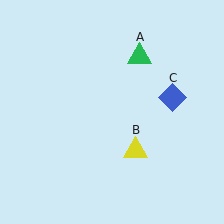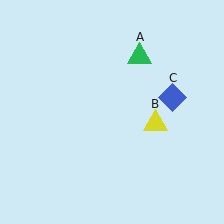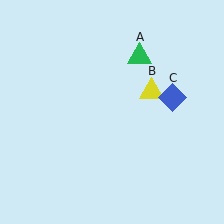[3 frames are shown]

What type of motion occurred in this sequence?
The yellow triangle (object B) rotated counterclockwise around the center of the scene.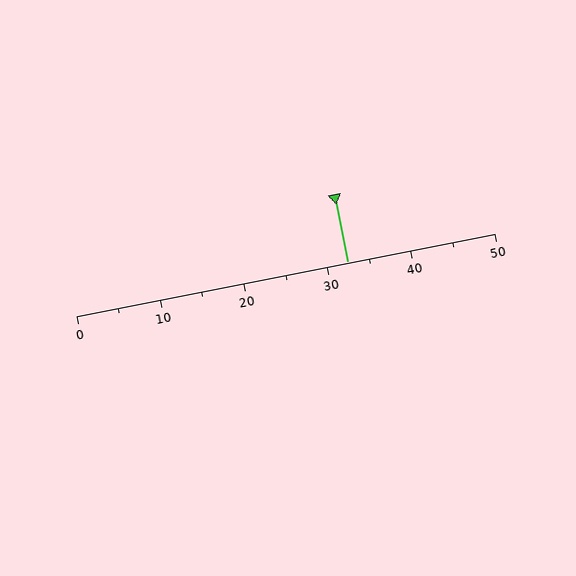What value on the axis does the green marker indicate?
The marker indicates approximately 32.5.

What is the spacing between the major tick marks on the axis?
The major ticks are spaced 10 apart.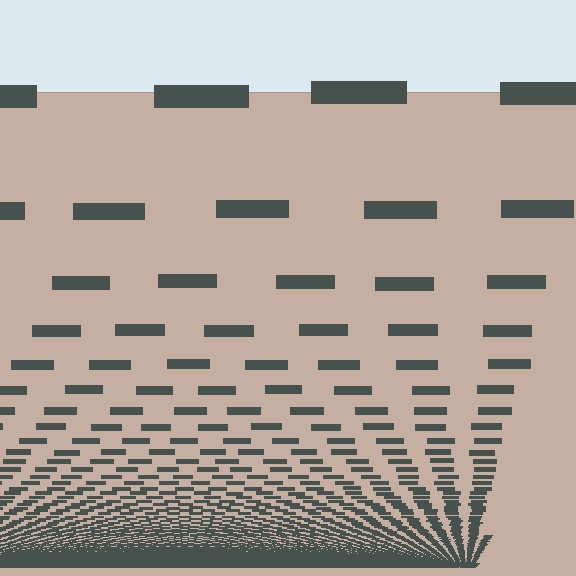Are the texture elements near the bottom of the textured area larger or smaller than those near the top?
Smaller. The gradient is inverted — elements near the bottom are smaller and denser.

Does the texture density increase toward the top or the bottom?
Density increases toward the bottom.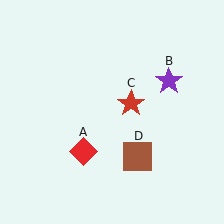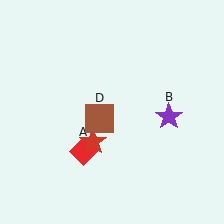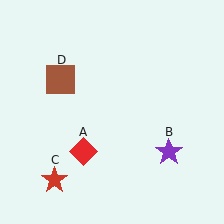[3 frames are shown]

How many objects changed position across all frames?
3 objects changed position: purple star (object B), red star (object C), brown square (object D).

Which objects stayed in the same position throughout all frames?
Red diamond (object A) remained stationary.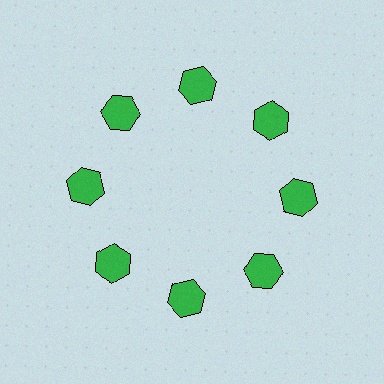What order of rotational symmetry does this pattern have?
This pattern has 8-fold rotational symmetry.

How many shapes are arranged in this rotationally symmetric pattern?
There are 8 shapes, arranged in 8 groups of 1.